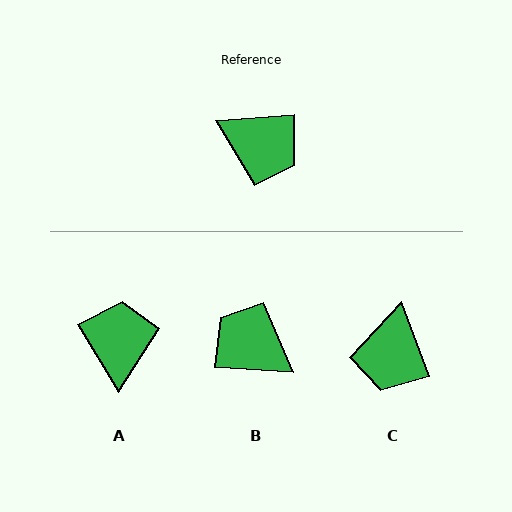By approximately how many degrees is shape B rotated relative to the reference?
Approximately 172 degrees counter-clockwise.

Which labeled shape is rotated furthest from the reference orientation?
B, about 172 degrees away.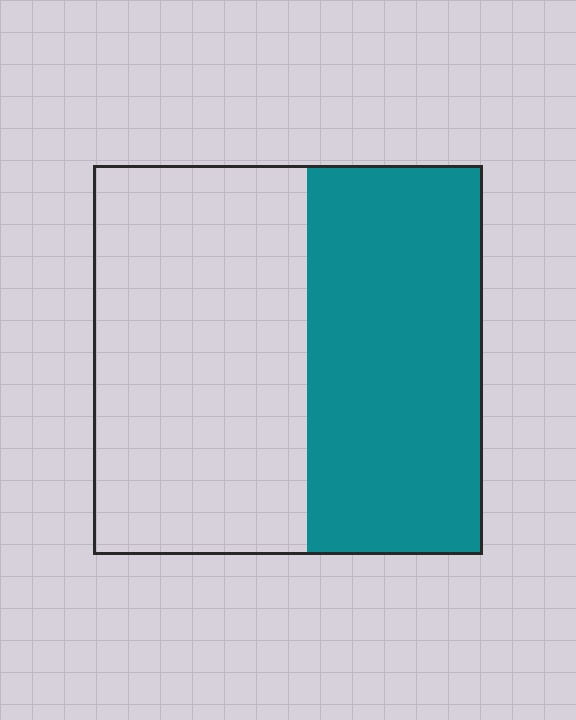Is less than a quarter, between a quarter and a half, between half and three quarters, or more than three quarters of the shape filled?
Between a quarter and a half.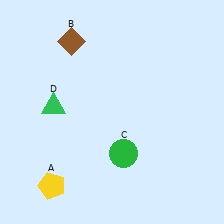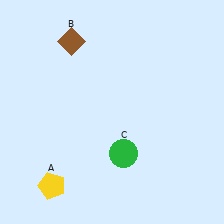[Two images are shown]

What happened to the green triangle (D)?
The green triangle (D) was removed in Image 2. It was in the top-left area of Image 1.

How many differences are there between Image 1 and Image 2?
There is 1 difference between the two images.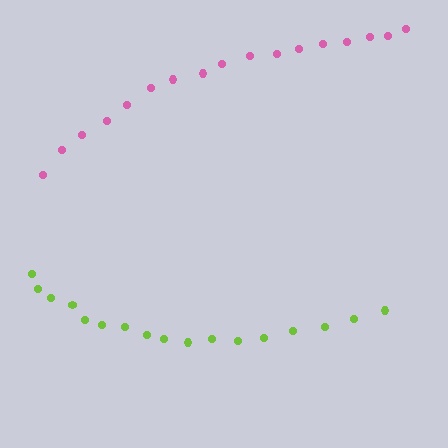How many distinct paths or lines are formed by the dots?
There are 2 distinct paths.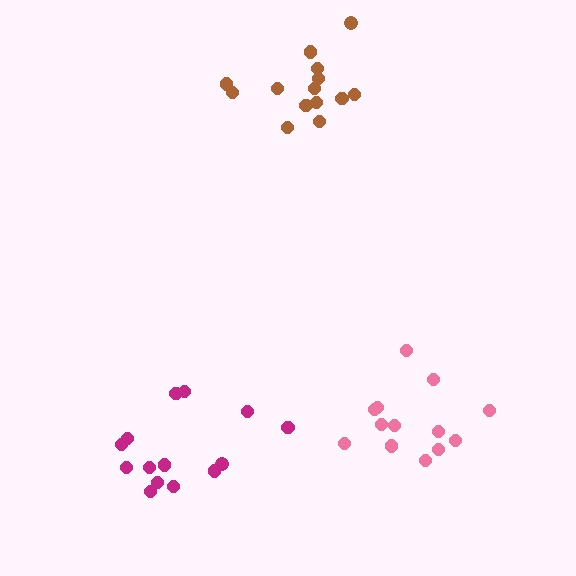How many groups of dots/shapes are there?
There are 3 groups.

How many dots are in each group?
Group 1: 14 dots, Group 2: 13 dots, Group 3: 14 dots (41 total).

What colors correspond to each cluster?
The clusters are colored: magenta, pink, brown.